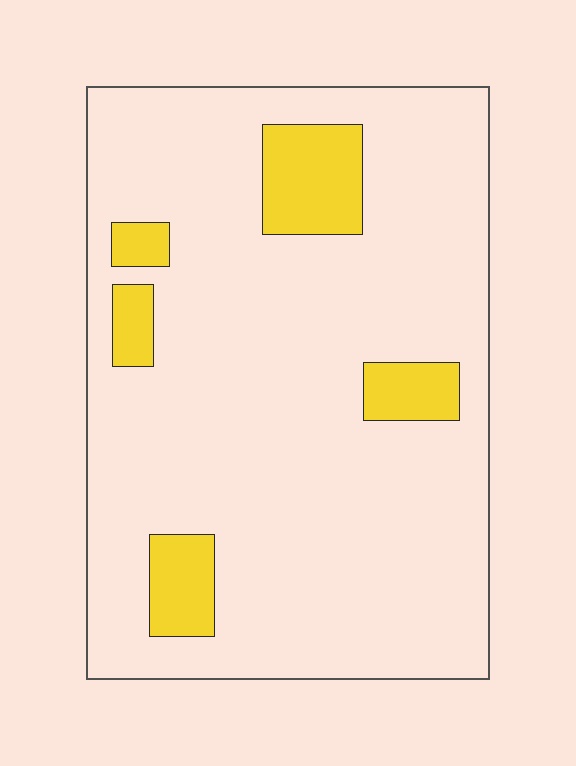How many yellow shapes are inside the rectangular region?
5.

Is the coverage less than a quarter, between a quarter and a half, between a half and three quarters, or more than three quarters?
Less than a quarter.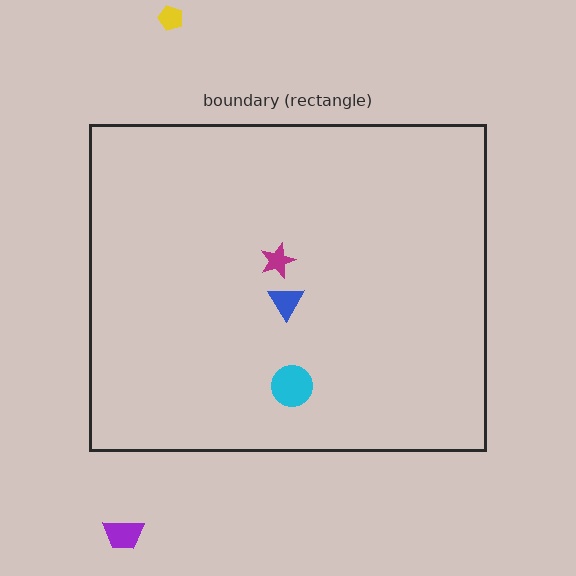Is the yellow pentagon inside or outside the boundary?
Outside.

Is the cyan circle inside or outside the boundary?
Inside.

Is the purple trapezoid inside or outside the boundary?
Outside.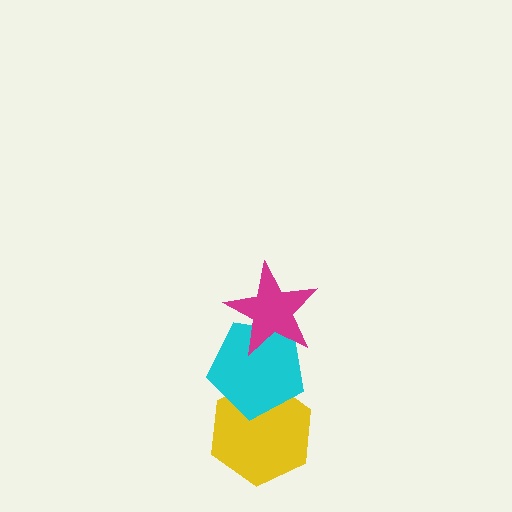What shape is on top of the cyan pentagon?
The magenta star is on top of the cyan pentagon.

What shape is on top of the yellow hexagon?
The cyan pentagon is on top of the yellow hexagon.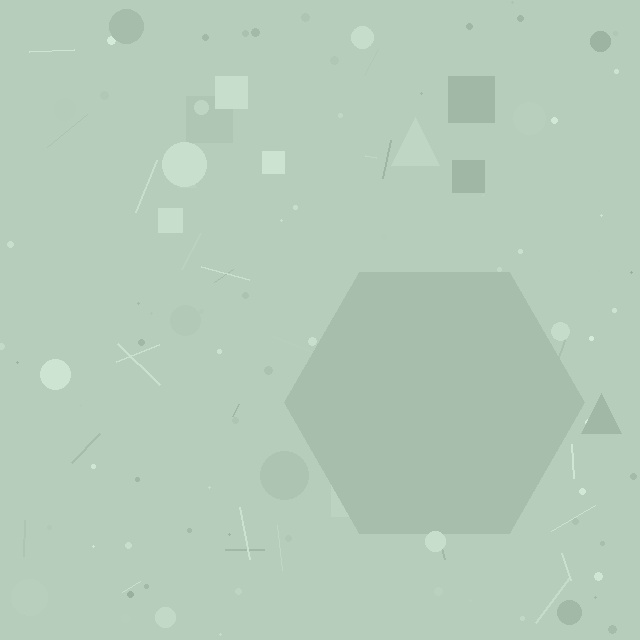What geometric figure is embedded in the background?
A hexagon is embedded in the background.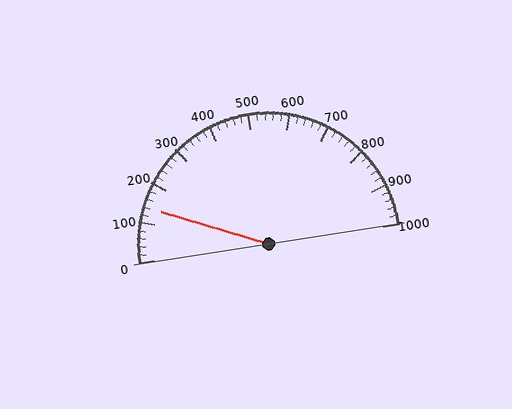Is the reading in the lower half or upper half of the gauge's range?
The reading is in the lower half of the range (0 to 1000).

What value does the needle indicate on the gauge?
The needle indicates approximately 140.